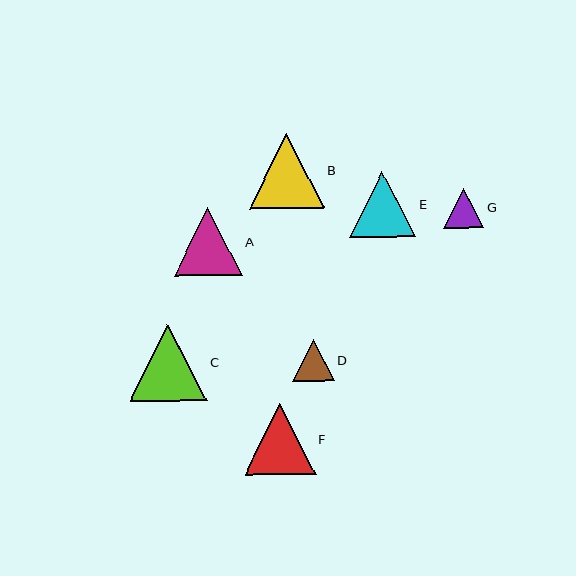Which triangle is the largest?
Triangle C is the largest with a size of approximately 78 pixels.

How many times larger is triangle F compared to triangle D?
Triangle F is approximately 1.7 times the size of triangle D.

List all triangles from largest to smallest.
From largest to smallest: C, B, F, A, E, D, G.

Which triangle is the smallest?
Triangle G is the smallest with a size of approximately 40 pixels.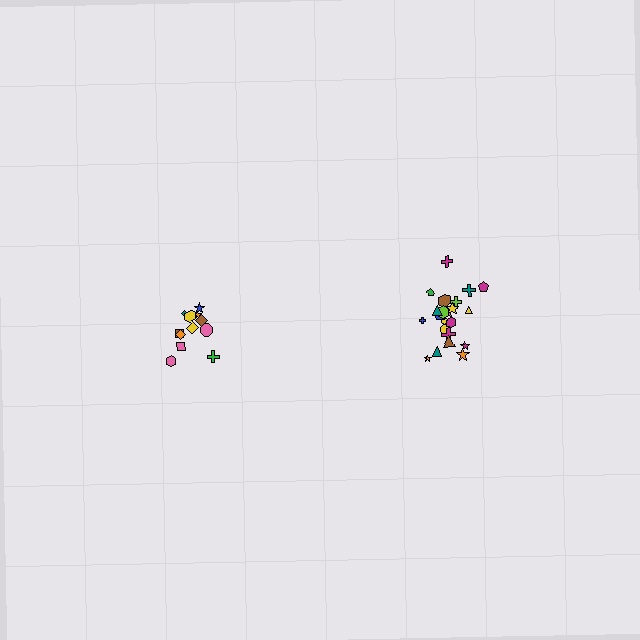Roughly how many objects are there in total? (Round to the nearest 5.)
Roughly 35 objects in total.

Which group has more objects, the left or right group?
The right group.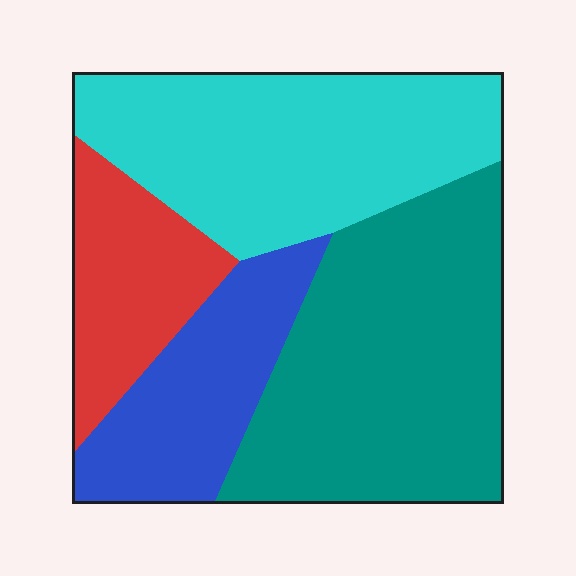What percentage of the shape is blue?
Blue covers about 15% of the shape.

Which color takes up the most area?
Teal, at roughly 35%.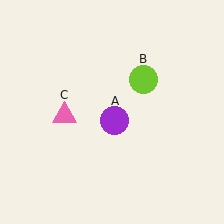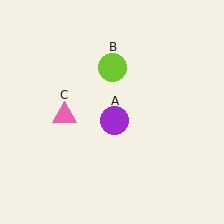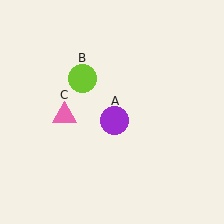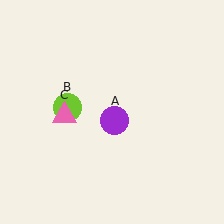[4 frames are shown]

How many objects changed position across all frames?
1 object changed position: lime circle (object B).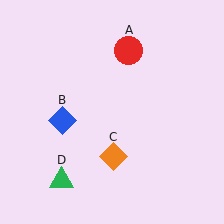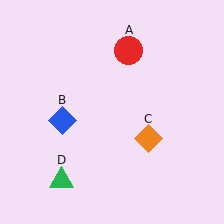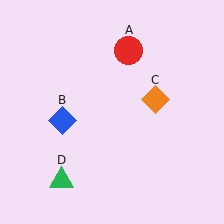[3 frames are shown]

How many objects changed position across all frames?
1 object changed position: orange diamond (object C).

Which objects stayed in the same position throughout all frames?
Red circle (object A) and blue diamond (object B) and green triangle (object D) remained stationary.